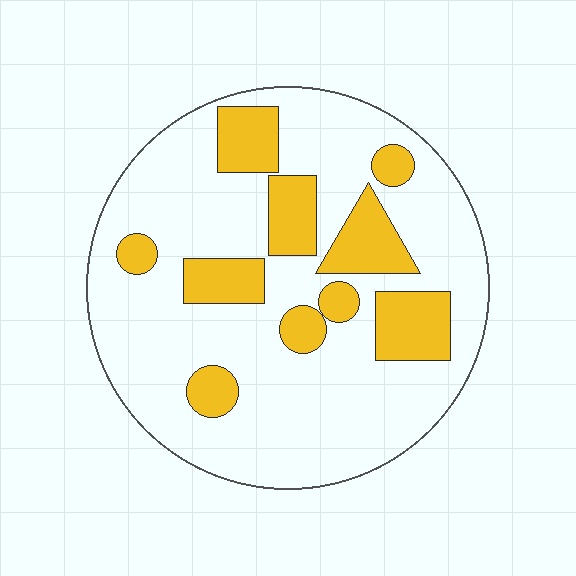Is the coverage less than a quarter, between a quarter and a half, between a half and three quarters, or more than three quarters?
Less than a quarter.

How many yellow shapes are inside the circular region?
10.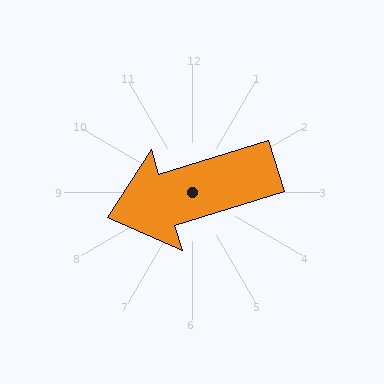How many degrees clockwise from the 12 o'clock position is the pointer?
Approximately 253 degrees.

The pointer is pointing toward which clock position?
Roughly 8 o'clock.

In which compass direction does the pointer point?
West.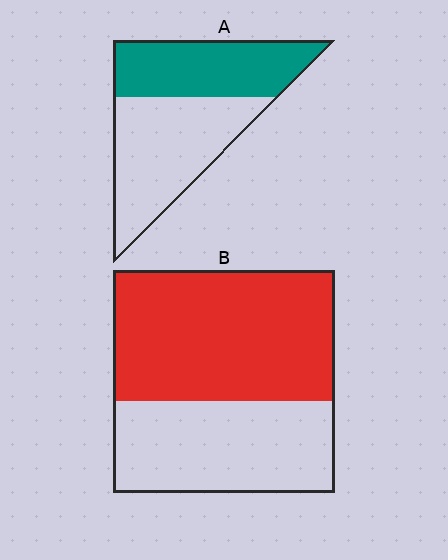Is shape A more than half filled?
No.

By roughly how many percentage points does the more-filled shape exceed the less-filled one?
By roughly 15 percentage points (B over A).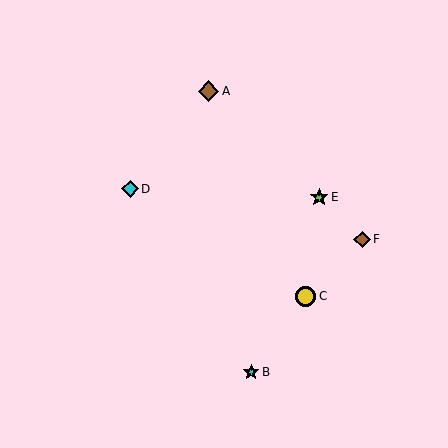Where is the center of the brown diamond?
The center of the brown diamond is at (362, 239).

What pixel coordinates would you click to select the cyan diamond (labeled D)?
Click at (130, 189) to select the cyan diamond D.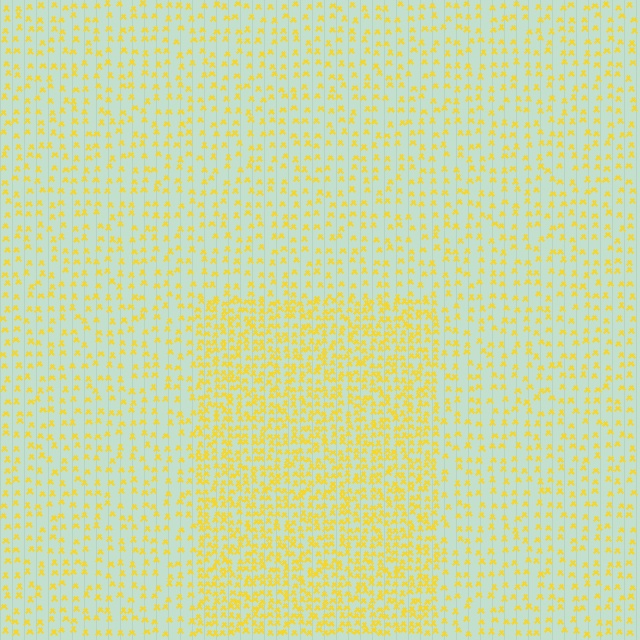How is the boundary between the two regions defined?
The boundary is defined by a change in element density (approximately 2.2x ratio). All elements are the same color, size, and shape.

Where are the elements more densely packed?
The elements are more densely packed inside the rectangle boundary.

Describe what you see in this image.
The image contains small yellow elements arranged at two different densities. A rectangle-shaped region is visible where the elements are more densely packed than the surrounding area.